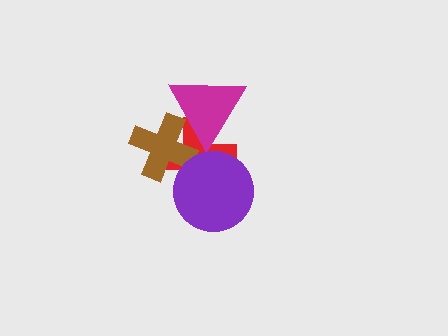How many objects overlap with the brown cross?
2 objects overlap with the brown cross.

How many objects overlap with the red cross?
3 objects overlap with the red cross.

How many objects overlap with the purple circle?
1 object overlaps with the purple circle.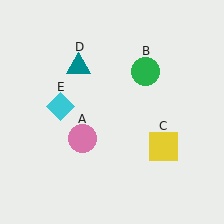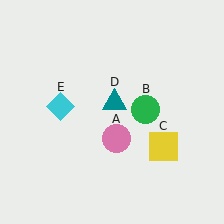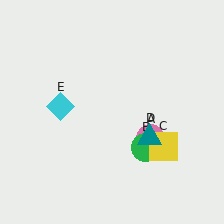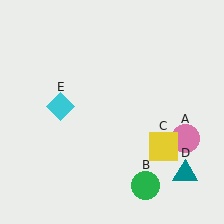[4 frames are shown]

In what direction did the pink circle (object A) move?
The pink circle (object A) moved right.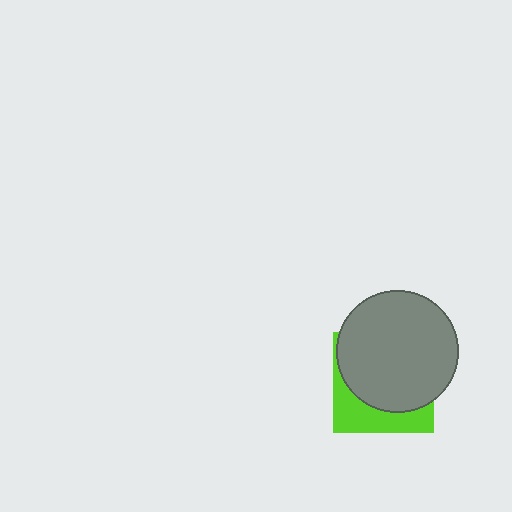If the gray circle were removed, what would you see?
You would see the complete lime square.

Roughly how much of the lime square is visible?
A small part of it is visible (roughly 31%).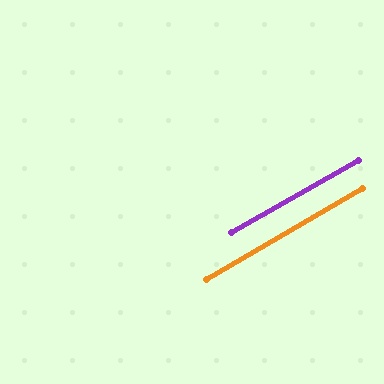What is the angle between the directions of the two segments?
Approximately 1 degree.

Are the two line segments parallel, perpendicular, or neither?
Parallel — their directions differ by only 1.1°.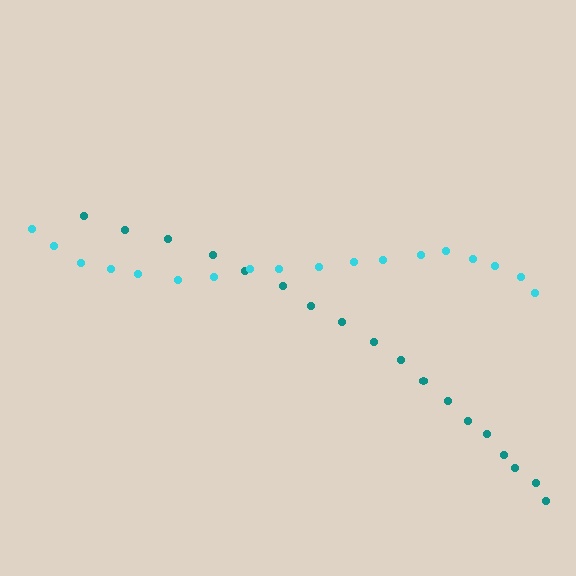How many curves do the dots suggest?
There are 2 distinct paths.